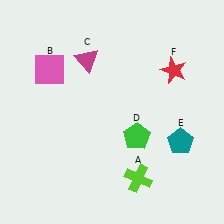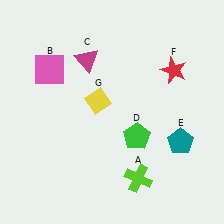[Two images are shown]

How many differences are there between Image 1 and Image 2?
There is 1 difference between the two images.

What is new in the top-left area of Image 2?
A yellow diamond (G) was added in the top-left area of Image 2.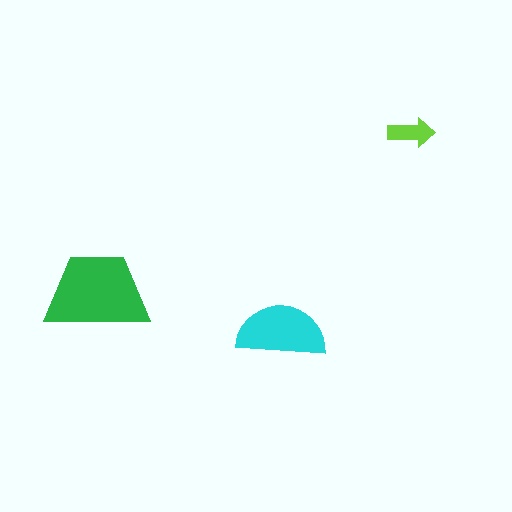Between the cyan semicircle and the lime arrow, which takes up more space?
The cyan semicircle.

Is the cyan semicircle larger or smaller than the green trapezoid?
Smaller.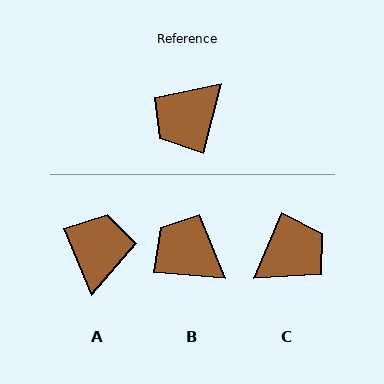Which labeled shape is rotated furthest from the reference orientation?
C, about 172 degrees away.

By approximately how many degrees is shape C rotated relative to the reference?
Approximately 172 degrees counter-clockwise.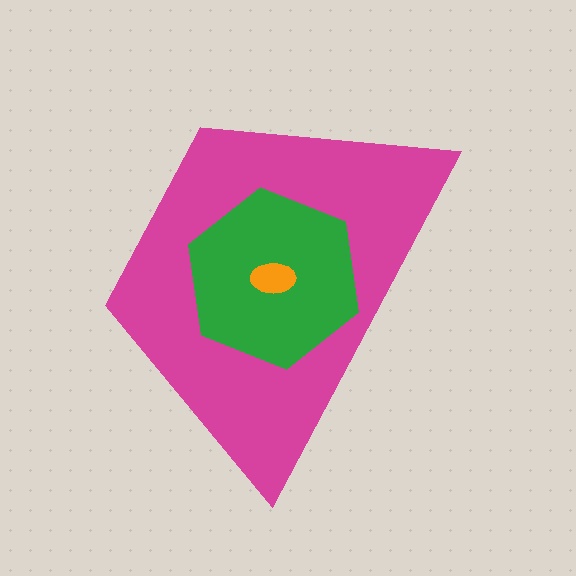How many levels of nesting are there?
3.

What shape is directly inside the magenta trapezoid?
The green hexagon.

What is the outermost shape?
The magenta trapezoid.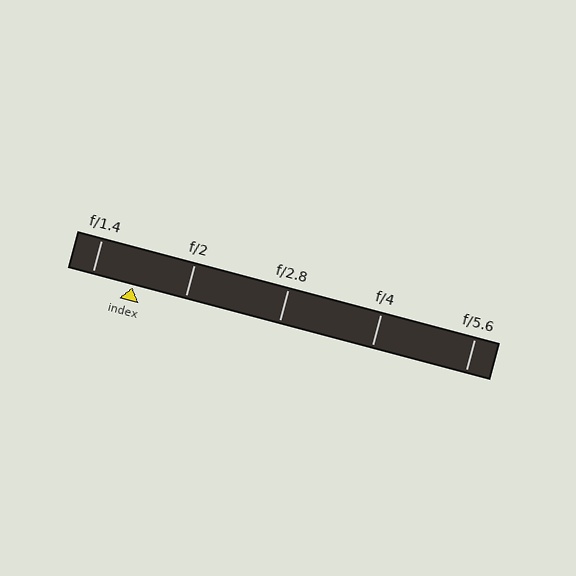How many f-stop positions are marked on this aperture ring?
There are 5 f-stop positions marked.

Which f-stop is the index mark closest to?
The index mark is closest to f/1.4.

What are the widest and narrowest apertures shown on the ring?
The widest aperture shown is f/1.4 and the narrowest is f/5.6.